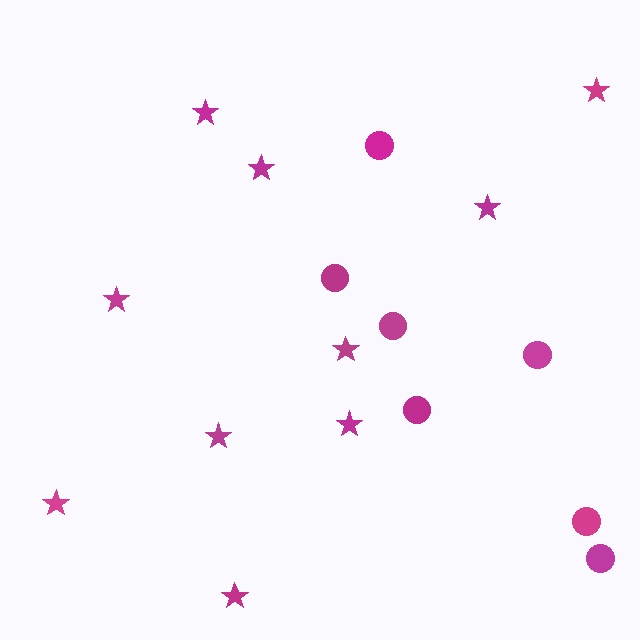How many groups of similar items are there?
There are 2 groups: one group of circles (7) and one group of stars (10).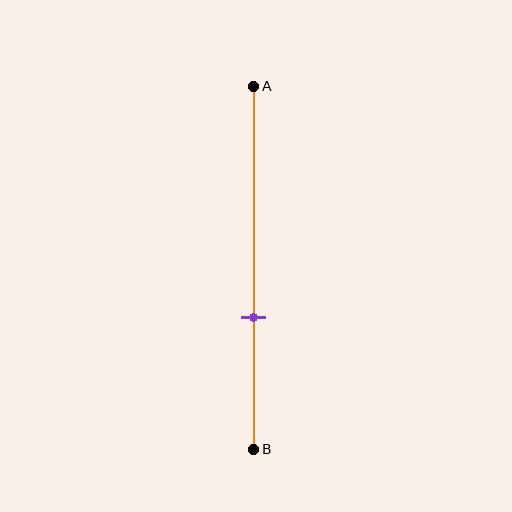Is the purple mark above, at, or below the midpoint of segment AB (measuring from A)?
The purple mark is below the midpoint of segment AB.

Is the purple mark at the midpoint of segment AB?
No, the mark is at about 65% from A, not at the 50% midpoint.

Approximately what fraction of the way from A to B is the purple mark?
The purple mark is approximately 65% of the way from A to B.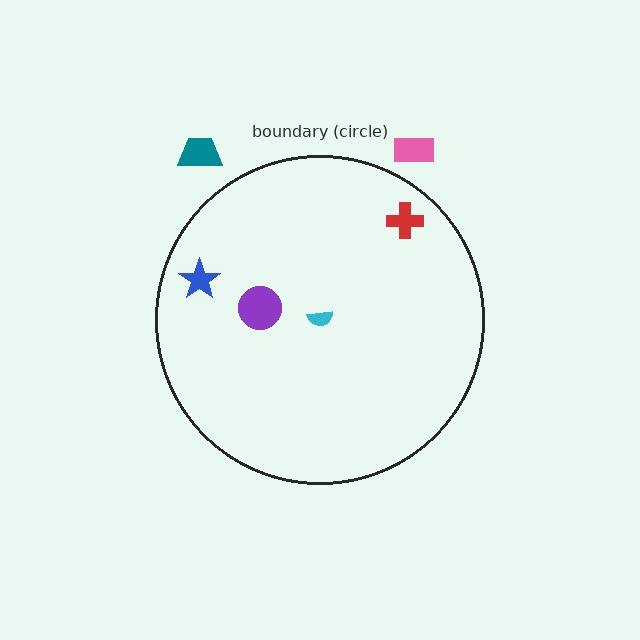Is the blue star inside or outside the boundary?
Inside.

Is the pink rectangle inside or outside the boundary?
Outside.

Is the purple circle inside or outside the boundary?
Inside.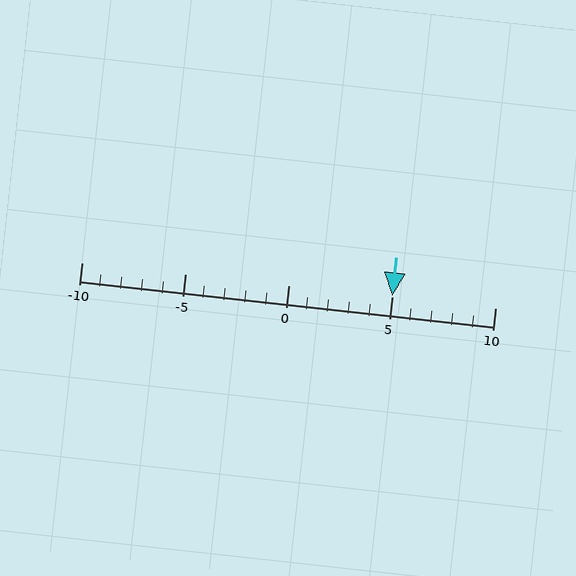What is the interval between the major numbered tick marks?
The major tick marks are spaced 5 units apart.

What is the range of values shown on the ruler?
The ruler shows values from -10 to 10.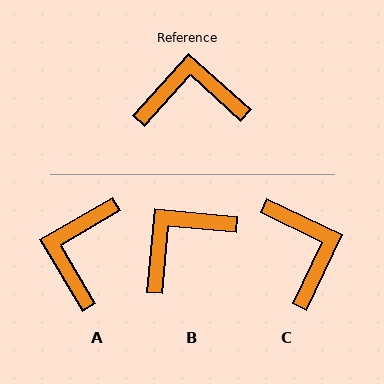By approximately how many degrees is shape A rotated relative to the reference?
Approximately 72 degrees counter-clockwise.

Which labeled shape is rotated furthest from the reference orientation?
C, about 74 degrees away.